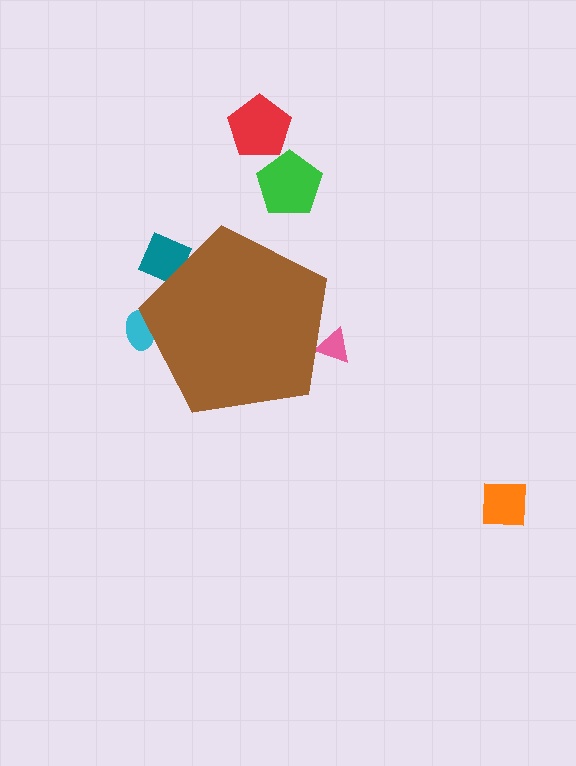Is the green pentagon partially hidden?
No, the green pentagon is fully visible.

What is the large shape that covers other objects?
A brown pentagon.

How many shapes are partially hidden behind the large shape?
3 shapes are partially hidden.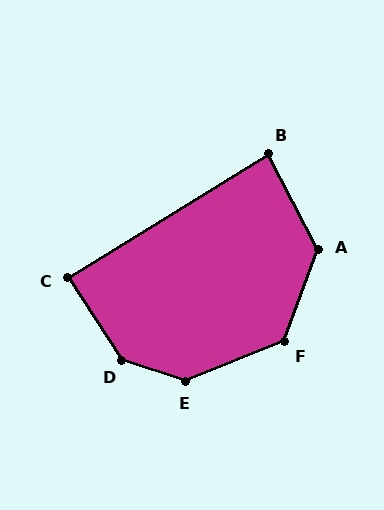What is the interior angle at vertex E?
Approximately 140 degrees (obtuse).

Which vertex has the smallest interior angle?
B, at approximately 86 degrees.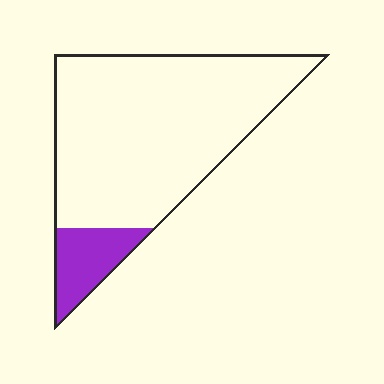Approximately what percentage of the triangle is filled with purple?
Approximately 15%.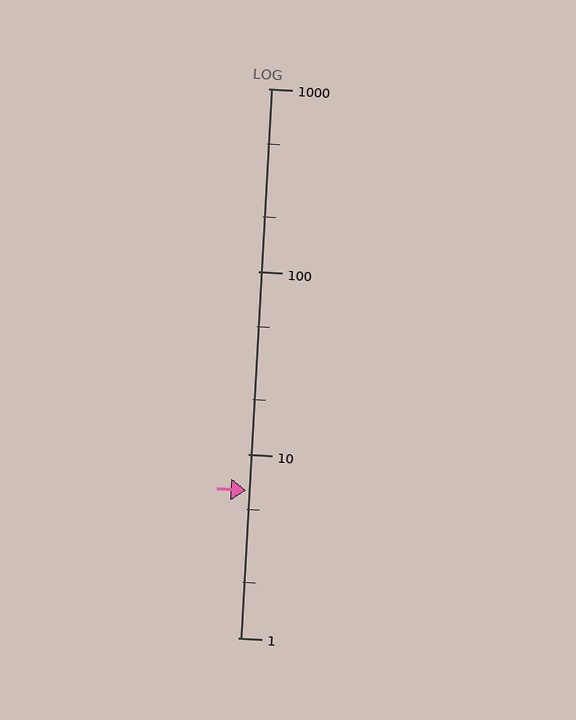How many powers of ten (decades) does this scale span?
The scale spans 3 decades, from 1 to 1000.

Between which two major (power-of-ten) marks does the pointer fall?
The pointer is between 1 and 10.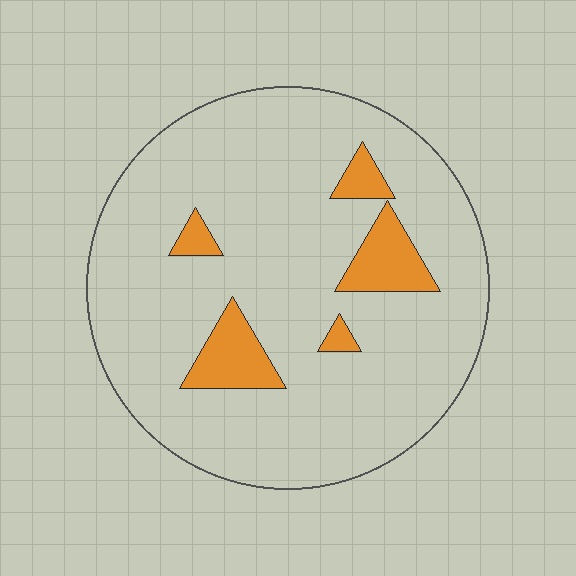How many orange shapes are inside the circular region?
5.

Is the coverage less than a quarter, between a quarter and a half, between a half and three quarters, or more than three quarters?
Less than a quarter.